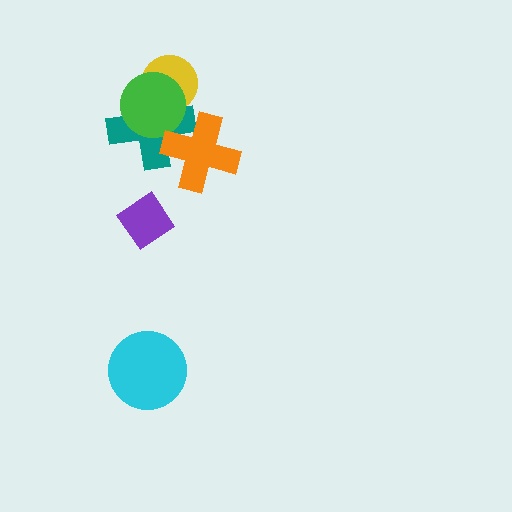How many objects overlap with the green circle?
2 objects overlap with the green circle.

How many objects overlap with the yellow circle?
2 objects overlap with the yellow circle.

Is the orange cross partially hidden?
No, no other shape covers it.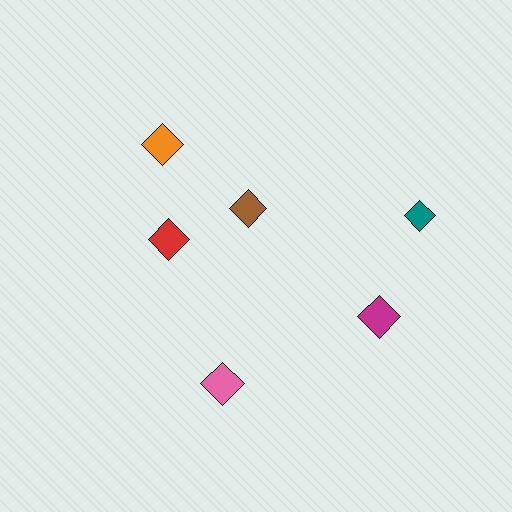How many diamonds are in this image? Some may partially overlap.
There are 6 diamonds.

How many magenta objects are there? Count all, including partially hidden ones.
There is 1 magenta object.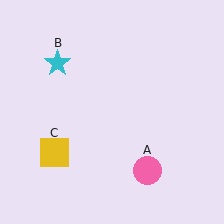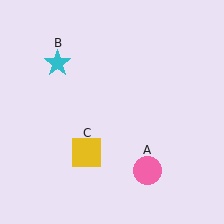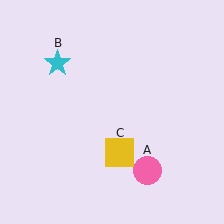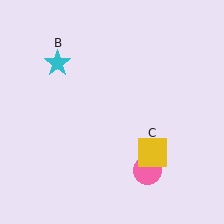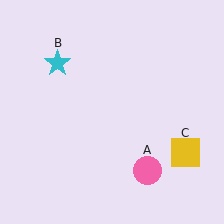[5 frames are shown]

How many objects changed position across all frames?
1 object changed position: yellow square (object C).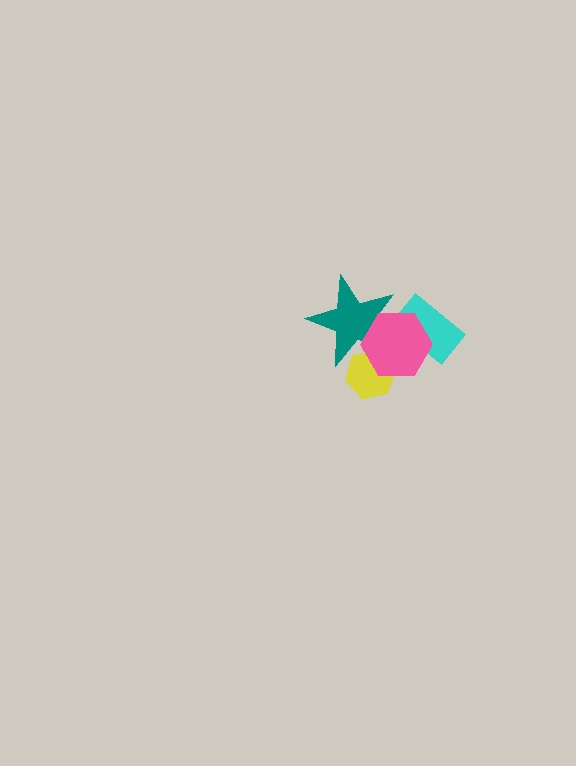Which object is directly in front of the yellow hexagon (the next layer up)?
The teal star is directly in front of the yellow hexagon.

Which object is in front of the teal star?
The pink hexagon is in front of the teal star.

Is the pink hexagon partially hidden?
No, no other shape covers it.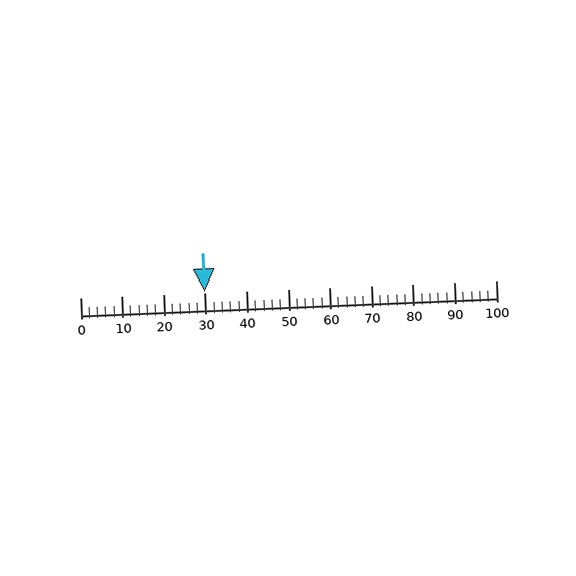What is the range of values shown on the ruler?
The ruler shows values from 0 to 100.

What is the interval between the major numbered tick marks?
The major tick marks are spaced 10 units apart.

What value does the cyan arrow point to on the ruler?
The cyan arrow points to approximately 30.